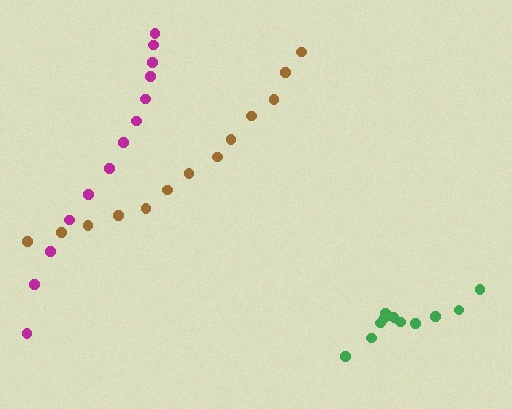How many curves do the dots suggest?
There are 3 distinct paths.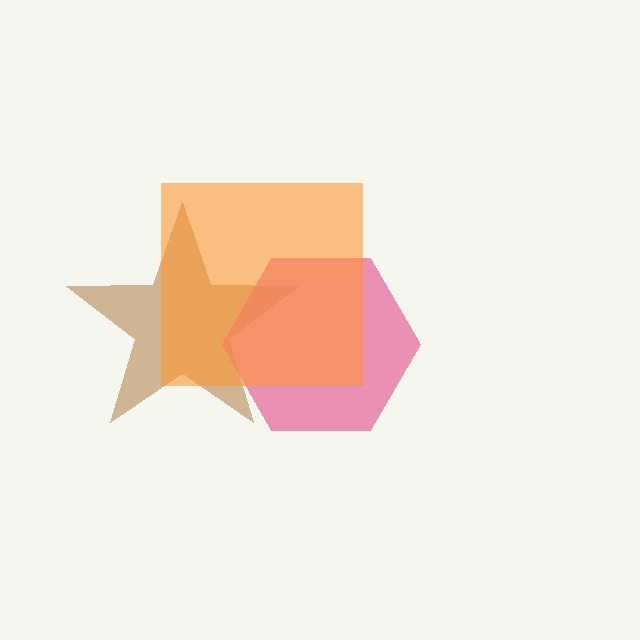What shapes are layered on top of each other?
The layered shapes are: a brown star, a pink hexagon, an orange square.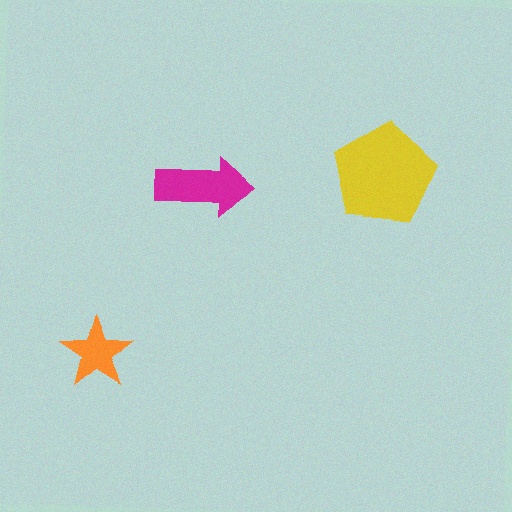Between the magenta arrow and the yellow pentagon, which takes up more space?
The yellow pentagon.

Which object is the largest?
The yellow pentagon.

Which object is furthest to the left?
The orange star is leftmost.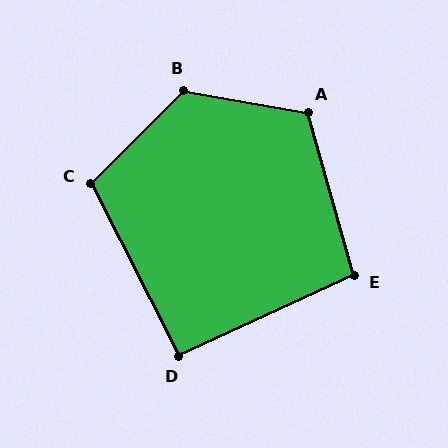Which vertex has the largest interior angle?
B, at approximately 125 degrees.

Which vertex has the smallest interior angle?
D, at approximately 92 degrees.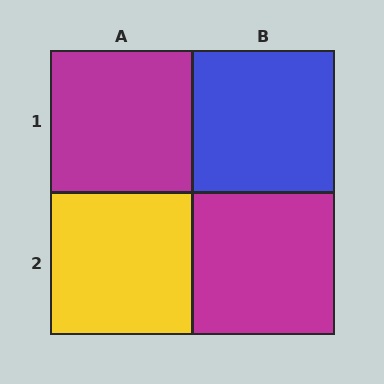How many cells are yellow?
1 cell is yellow.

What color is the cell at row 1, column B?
Blue.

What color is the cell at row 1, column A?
Magenta.